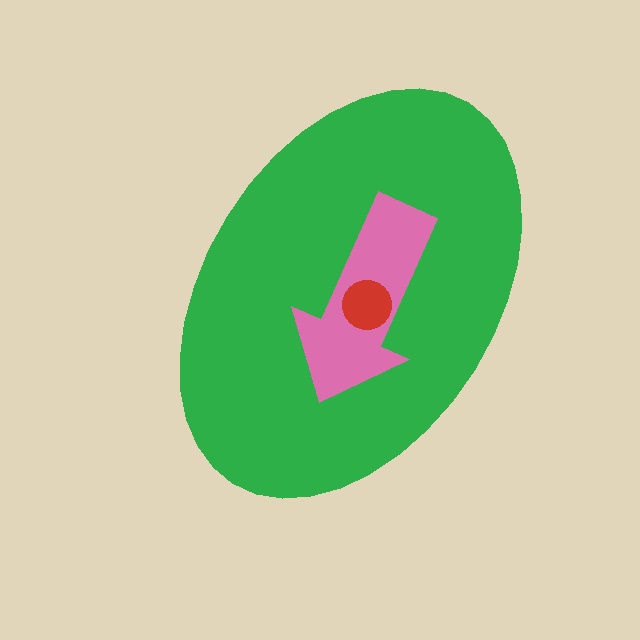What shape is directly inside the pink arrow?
The red circle.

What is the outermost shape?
The green ellipse.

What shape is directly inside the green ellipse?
The pink arrow.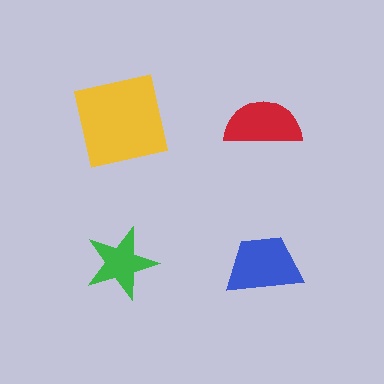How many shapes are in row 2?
2 shapes.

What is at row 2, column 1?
A green star.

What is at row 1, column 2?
A red semicircle.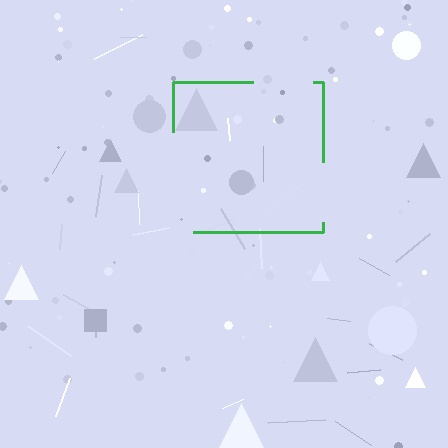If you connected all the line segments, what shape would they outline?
They would outline a square.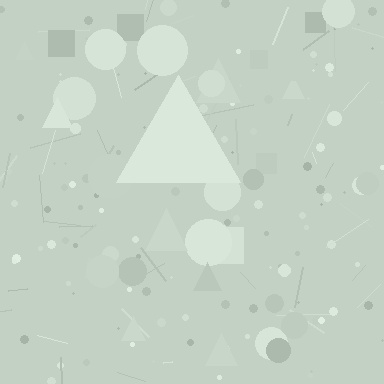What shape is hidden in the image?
A triangle is hidden in the image.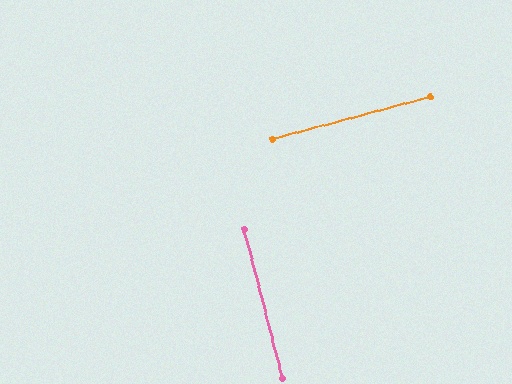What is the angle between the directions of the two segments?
Approximately 89 degrees.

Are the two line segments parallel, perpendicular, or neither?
Perpendicular — they meet at approximately 89°.